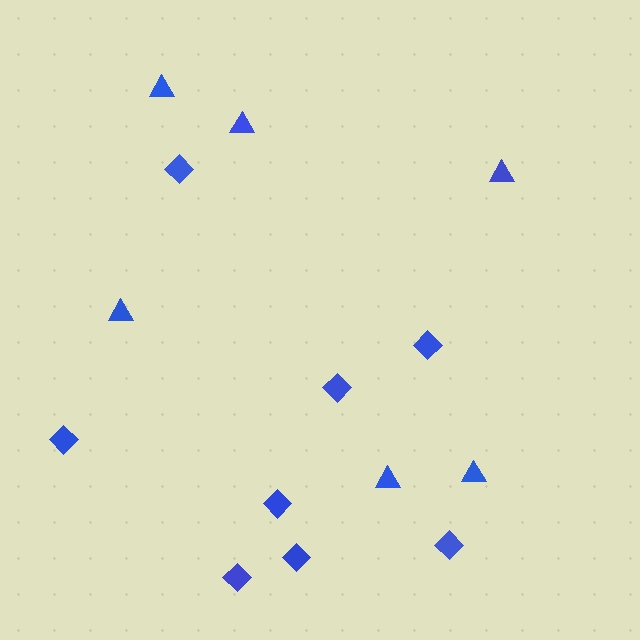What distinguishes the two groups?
There are 2 groups: one group of diamonds (8) and one group of triangles (6).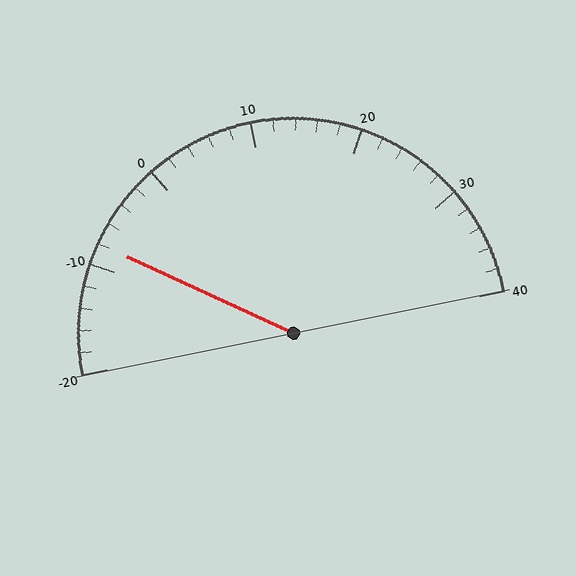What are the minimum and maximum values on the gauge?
The gauge ranges from -20 to 40.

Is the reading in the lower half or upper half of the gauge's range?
The reading is in the lower half of the range (-20 to 40).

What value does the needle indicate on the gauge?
The needle indicates approximately -8.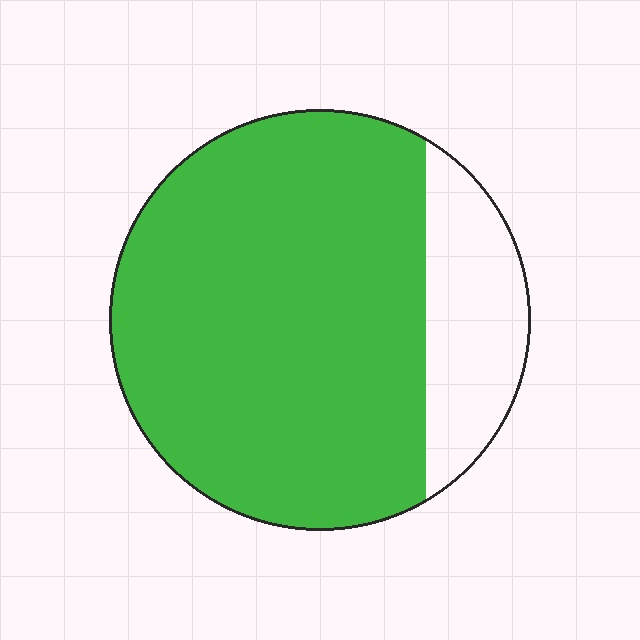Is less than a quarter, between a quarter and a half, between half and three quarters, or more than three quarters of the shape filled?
More than three quarters.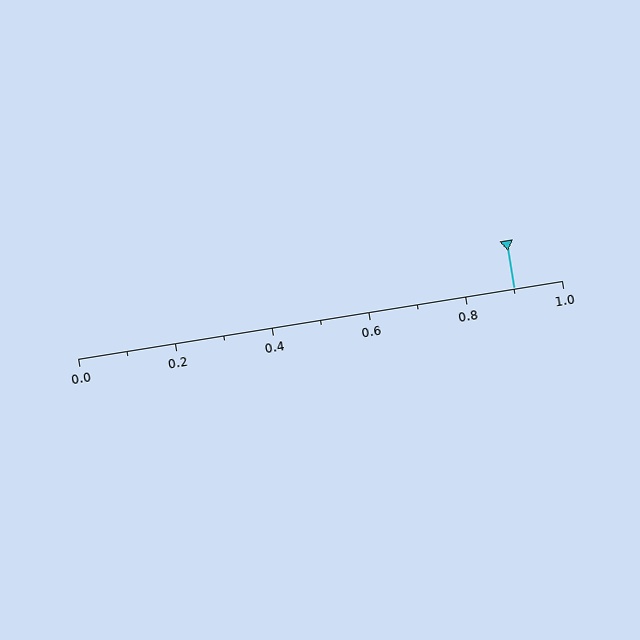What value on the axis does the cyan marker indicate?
The marker indicates approximately 0.9.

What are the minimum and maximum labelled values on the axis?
The axis runs from 0.0 to 1.0.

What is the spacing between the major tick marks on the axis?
The major ticks are spaced 0.2 apart.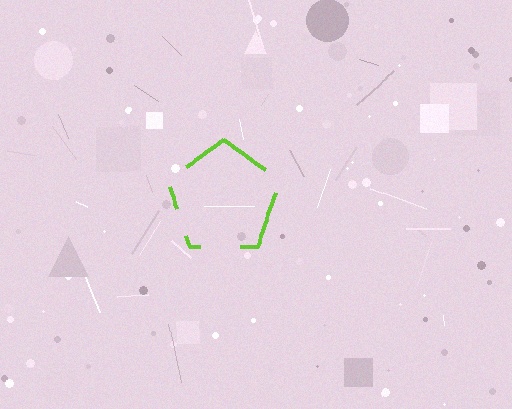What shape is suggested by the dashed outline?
The dashed outline suggests a pentagon.